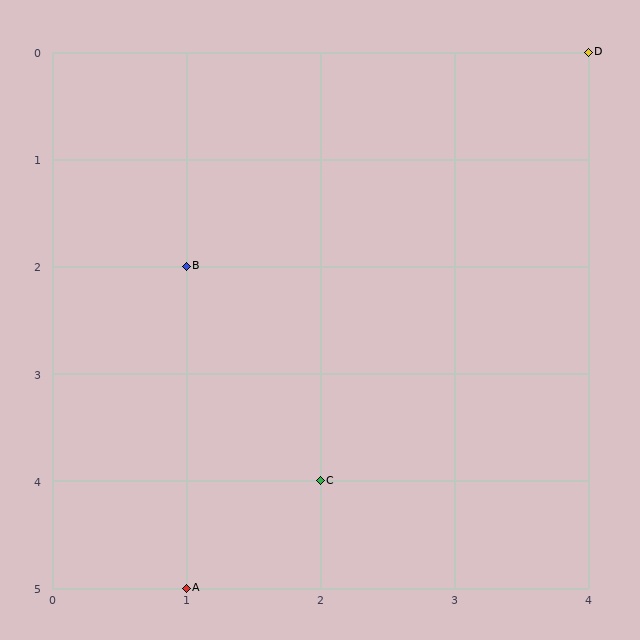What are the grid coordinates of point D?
Point D is at grid coordinates (4, 0).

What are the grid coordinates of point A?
Point A is at grid coordinates (1, 5).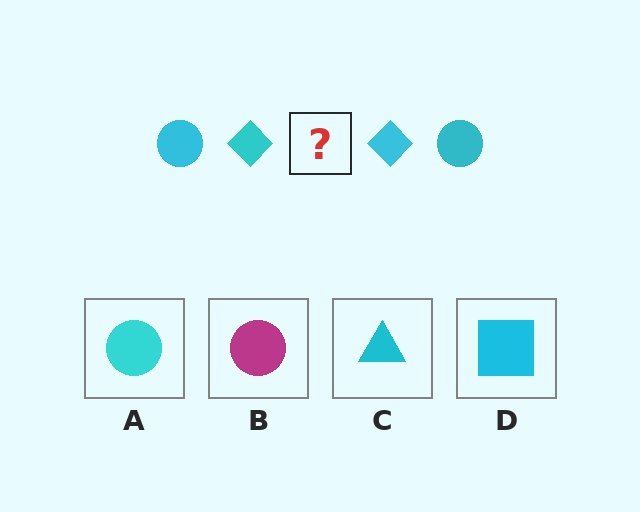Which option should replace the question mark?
Option A.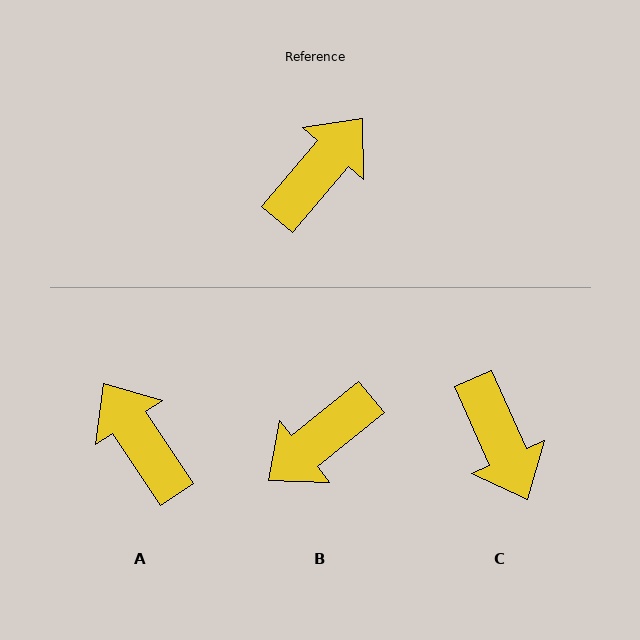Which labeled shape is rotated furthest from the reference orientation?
B, about 169 degrees away.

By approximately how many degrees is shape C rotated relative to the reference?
Approximately 116 degrees clockwise.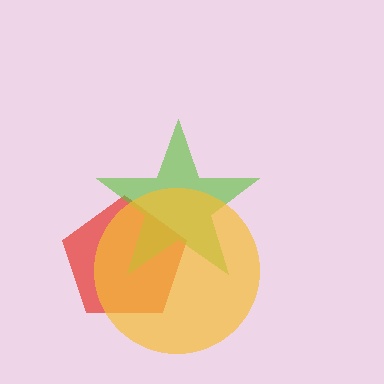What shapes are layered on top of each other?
The layered shapes are: a red pentagon, a lime star, a yellow circle.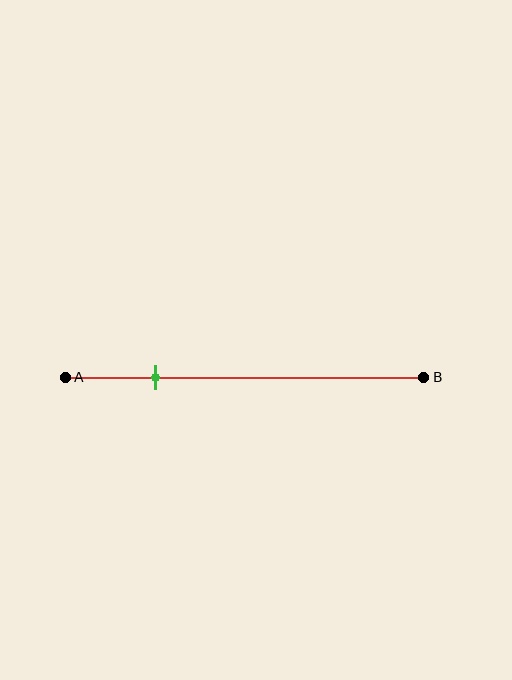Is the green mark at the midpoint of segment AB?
No, the mark is at about 25% from A, not at the 50% midpoint.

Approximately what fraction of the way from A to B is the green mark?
The green mark is approximately 25% of the way from A to B.